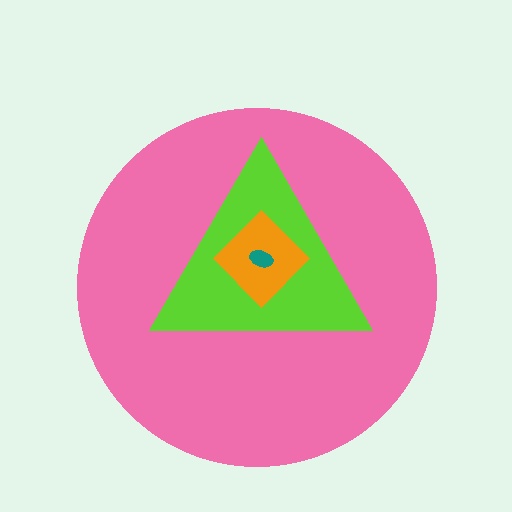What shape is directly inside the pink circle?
The lime triangle.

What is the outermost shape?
The pink circle.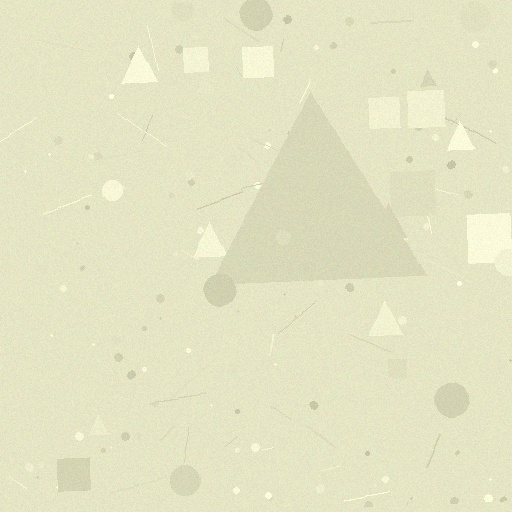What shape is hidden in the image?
A triangle is hidden in the image.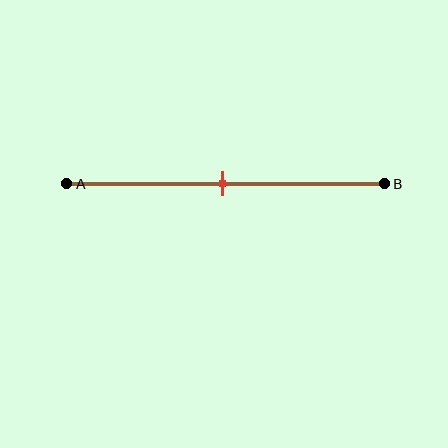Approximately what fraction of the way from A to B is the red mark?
The red mark is approximately 50% of the way from A to B.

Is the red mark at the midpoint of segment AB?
Yes, the mark is approximately at the midpoint.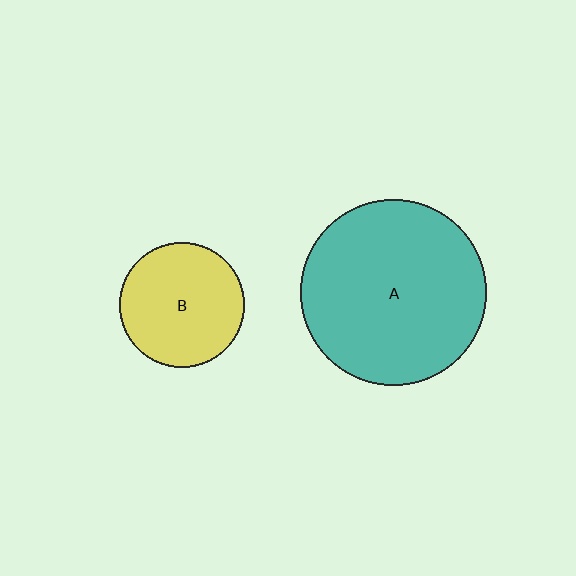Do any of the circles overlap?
No, none of the circles overlap.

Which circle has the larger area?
Circle A (teal).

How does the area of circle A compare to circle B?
Approximately 2.2 times.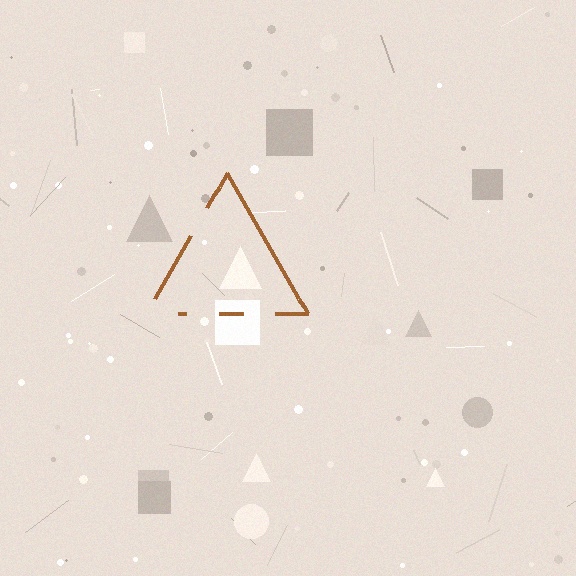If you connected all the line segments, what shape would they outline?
They would outline a triangle.